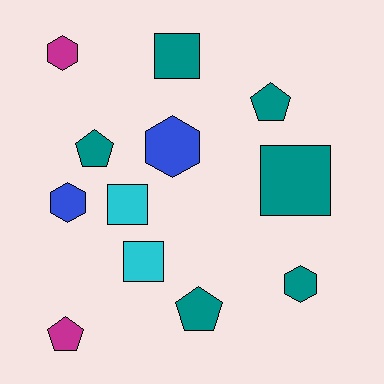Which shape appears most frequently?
Hexagon, with 4 objects.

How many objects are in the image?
There are 12 objects.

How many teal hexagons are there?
There is 1 teal hexagon.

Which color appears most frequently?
Teal, with 6 objects.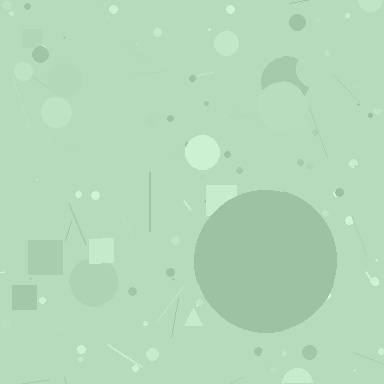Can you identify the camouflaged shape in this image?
The camouflaged shape is a circle.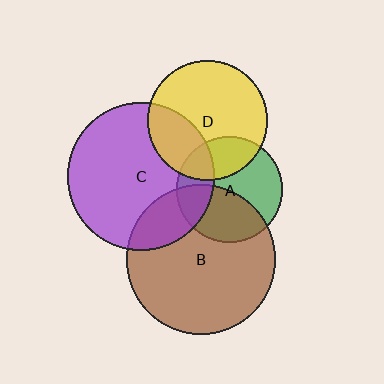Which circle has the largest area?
Circle B (brown).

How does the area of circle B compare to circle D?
Approximately 1.6 times.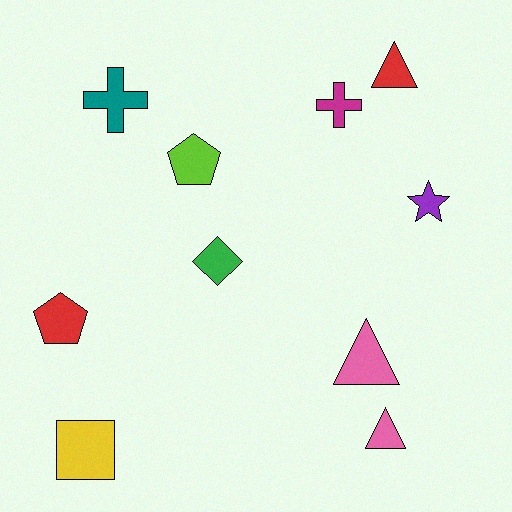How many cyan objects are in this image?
There are no cyan objects.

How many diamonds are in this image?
There is 1 diamond.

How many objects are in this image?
There are 10 objects.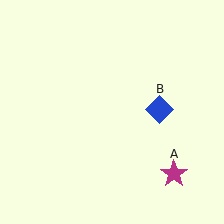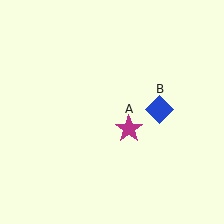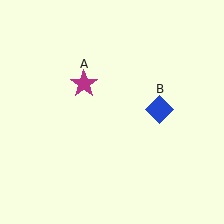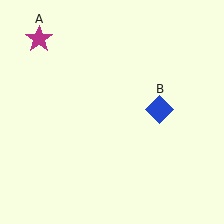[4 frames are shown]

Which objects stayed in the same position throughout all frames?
Blue diamond (object B) remained stationary.